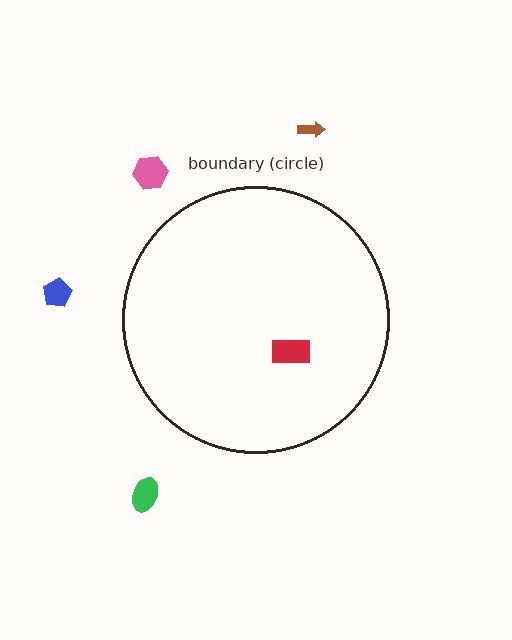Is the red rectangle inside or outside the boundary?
Inside.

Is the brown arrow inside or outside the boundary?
Outside.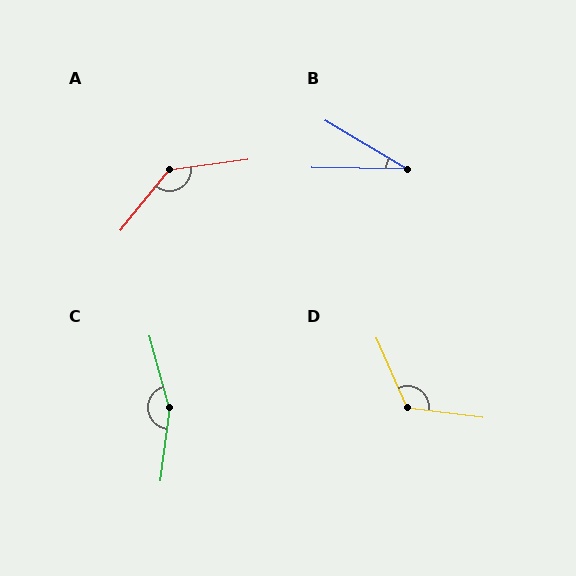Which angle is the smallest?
B, at approximately 29 degrees.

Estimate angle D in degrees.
Approximately 121 degrees.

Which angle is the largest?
C, at approximately 157 degrees.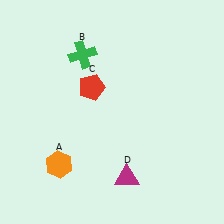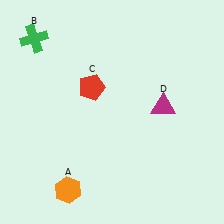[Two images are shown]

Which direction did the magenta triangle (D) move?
The magenta triangle (D) moved up.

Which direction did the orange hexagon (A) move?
The orange hexagon (A) moved down.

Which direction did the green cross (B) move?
The green cross (B) moved left.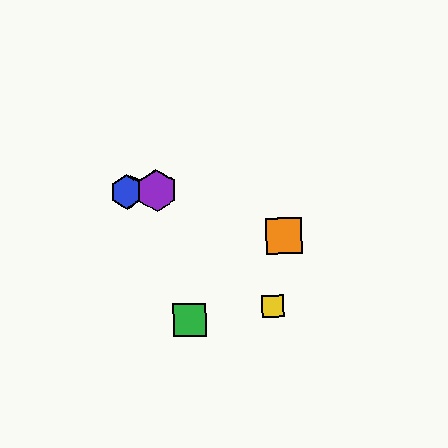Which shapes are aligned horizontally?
The red hexagon, the blue hexagon, the purple hexagon are aligned horizontally.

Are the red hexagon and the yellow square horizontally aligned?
No, the red hexagon is at y≈191 and the yellow square is at y≈306.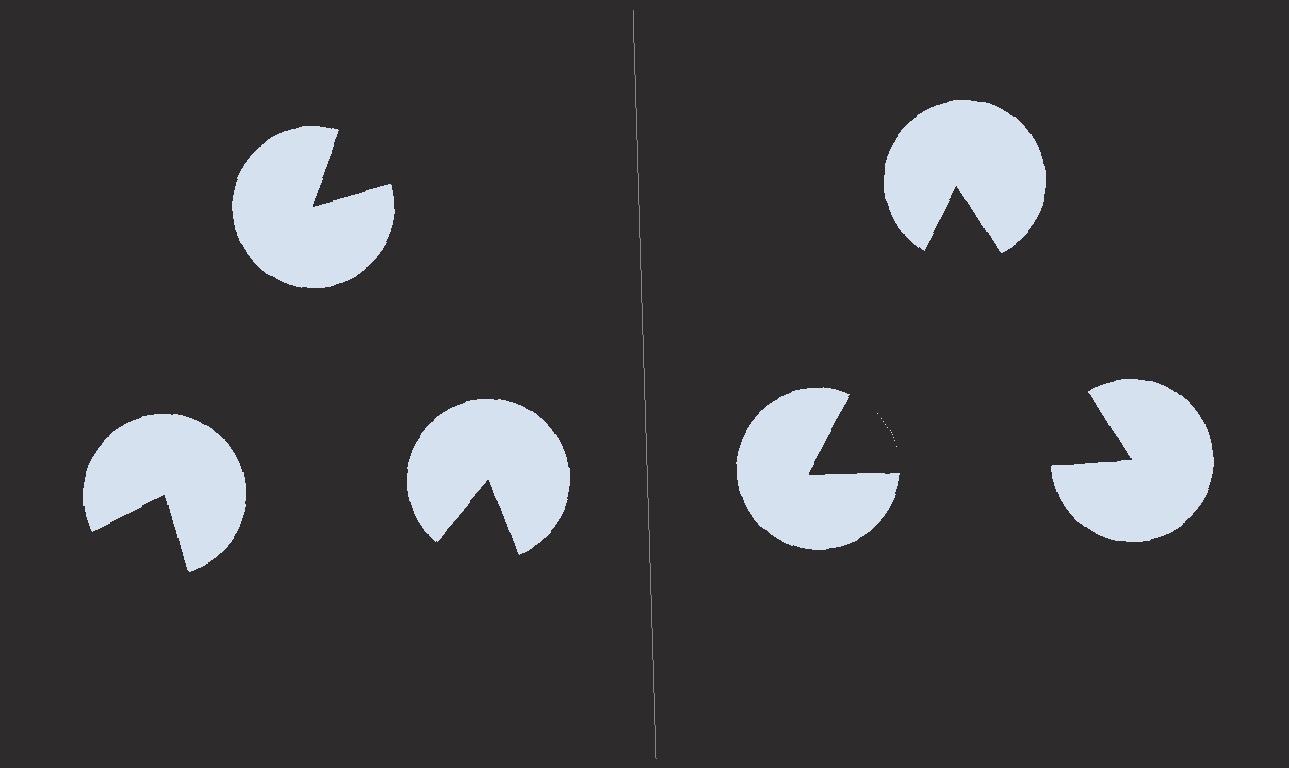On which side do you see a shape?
An illusory triangle appears on the right side. On the left side the wedge cuts are rotated, so no coherent shape forms.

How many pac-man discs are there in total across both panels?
6 — 3 on each side.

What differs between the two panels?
The pac-man discs are positioned identically on both sides; only the wedge orientations differ. On the right they align to a triangle; on the left they are misaligned.